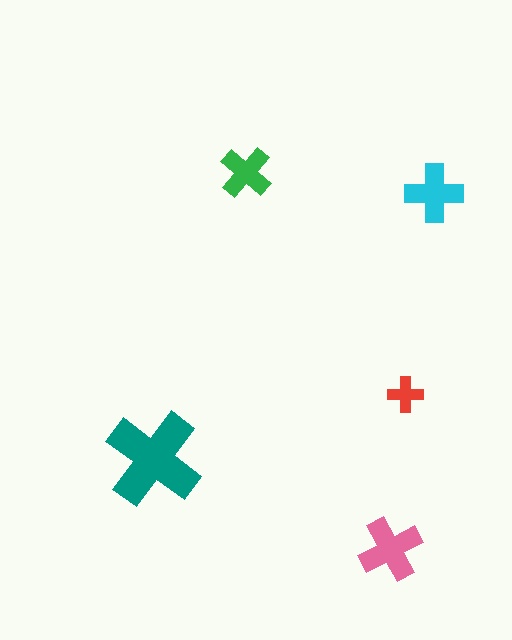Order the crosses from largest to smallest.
the teal one, the pink one, the cyan one, the green one, the red one.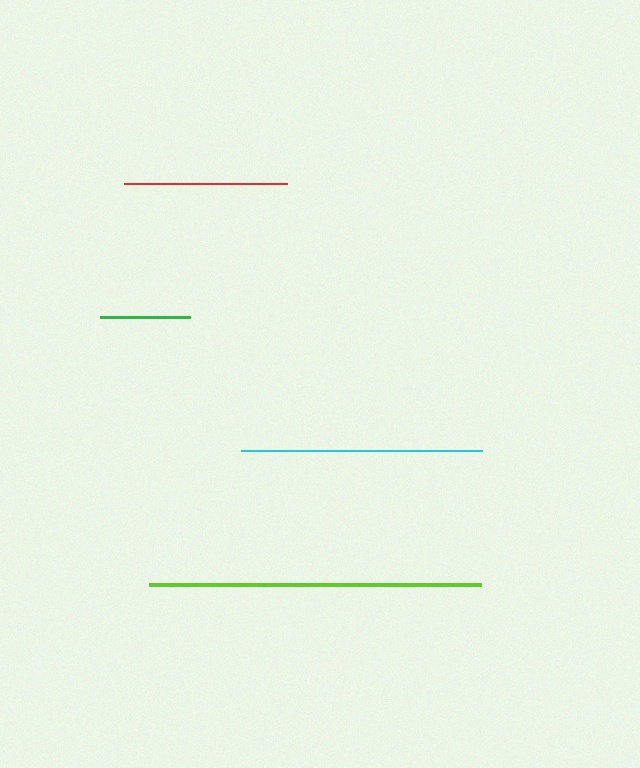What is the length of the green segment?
The green segment is approximately 90 pixels long.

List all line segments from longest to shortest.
From longest to shortest: lime, cyan, red, green.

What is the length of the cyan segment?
The cyan segment is approximately 241 pixels long.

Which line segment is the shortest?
The green line is the shortest at approximately 90 pixels.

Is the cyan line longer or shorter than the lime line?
The lime line is longer than the cyan line.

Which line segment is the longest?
The lime line is the longest at approximately 333 pixels.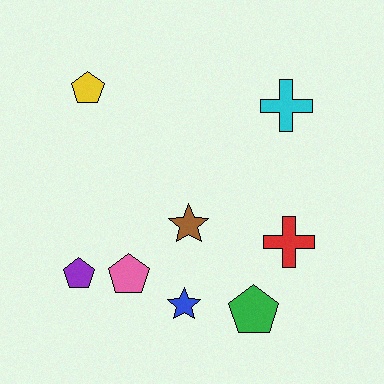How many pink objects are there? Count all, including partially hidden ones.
There is 1 pink object.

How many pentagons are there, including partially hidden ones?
There are 4 pentagons.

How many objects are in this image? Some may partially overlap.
There are 8 objects.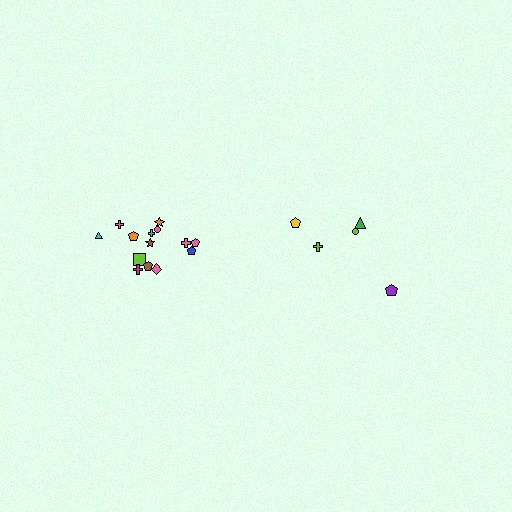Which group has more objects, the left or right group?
The left group.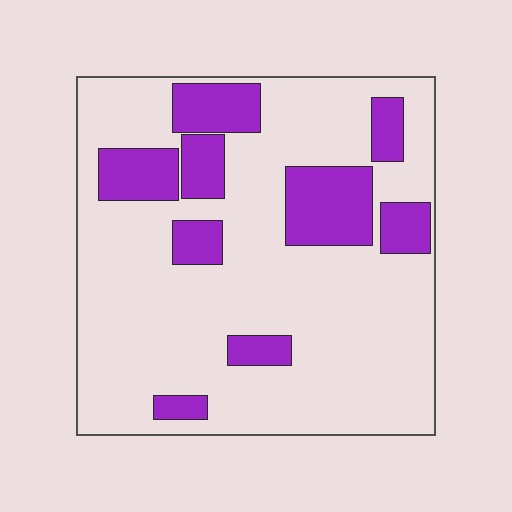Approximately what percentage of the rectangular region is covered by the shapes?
Approximately 20%.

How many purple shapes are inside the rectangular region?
9.